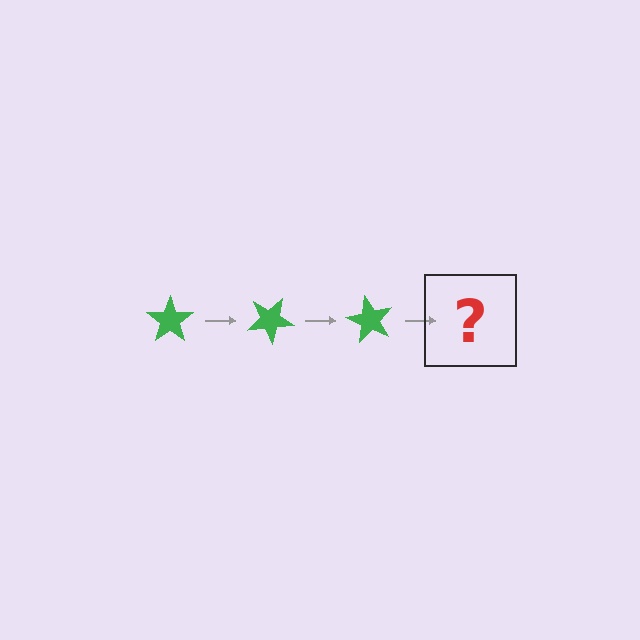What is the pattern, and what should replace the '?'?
The pattern is that the star rotates 30 degrees each step. The '?' should be a green star rotated 90 degrees.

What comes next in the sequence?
The next element should be a green star rotated 90 degrees.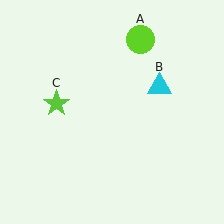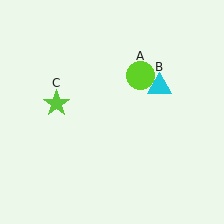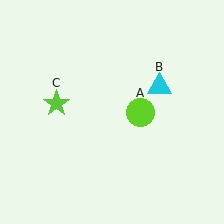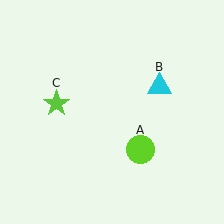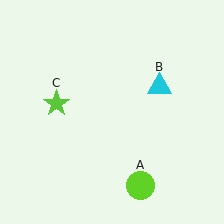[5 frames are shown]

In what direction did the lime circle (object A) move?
The lime circle (object A) moved down.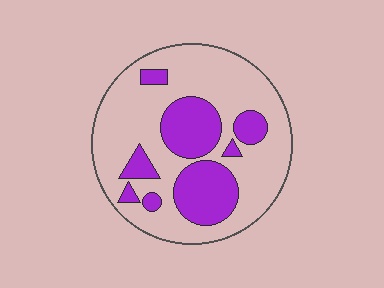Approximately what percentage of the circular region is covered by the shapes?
Approximately 30%.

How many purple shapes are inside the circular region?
8.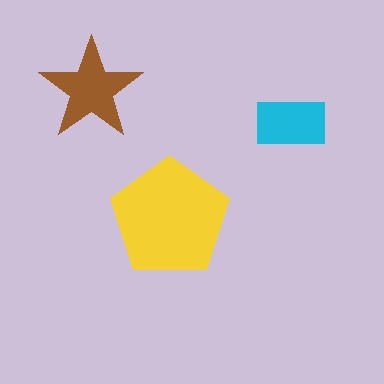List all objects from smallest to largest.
The cyan rectangle, the brown star, the yellow pentagon.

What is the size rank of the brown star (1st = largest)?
2nd.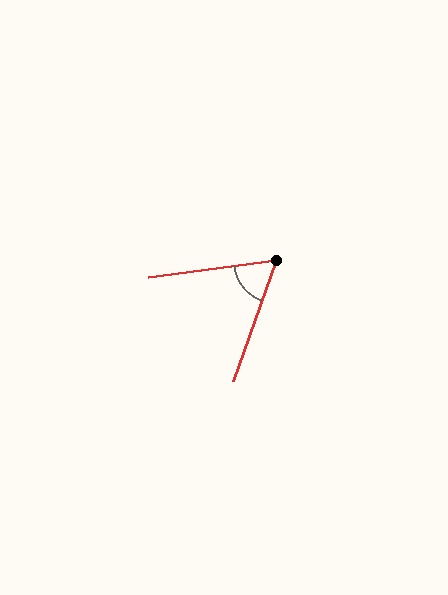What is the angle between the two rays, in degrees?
Approximately 63 degrees.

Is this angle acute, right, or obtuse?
It is acute.